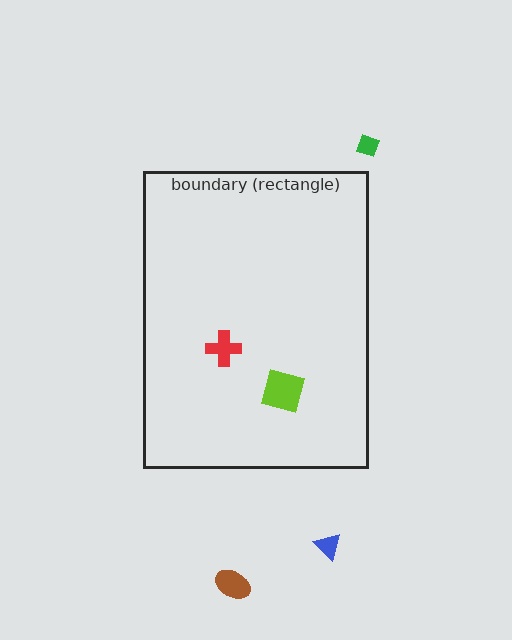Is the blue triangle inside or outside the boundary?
Outside.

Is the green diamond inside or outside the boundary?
Outside.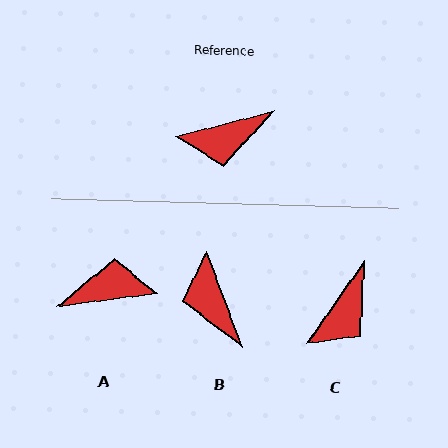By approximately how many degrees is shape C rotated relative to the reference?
Approximately 41 degrees counter-clockwise.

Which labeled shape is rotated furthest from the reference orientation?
A, about 173 degrees away.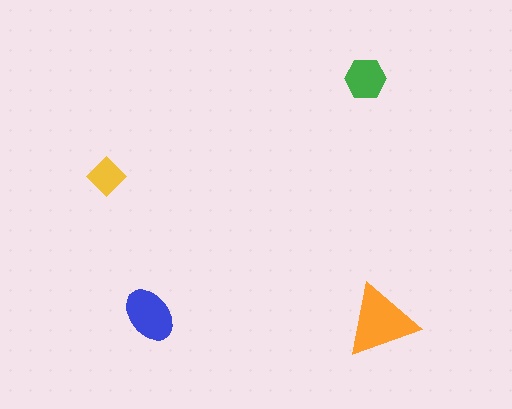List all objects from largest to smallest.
The orange triangle, the blue ellipse, the green hexagon, the yellow diamond.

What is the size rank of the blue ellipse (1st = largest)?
2nd.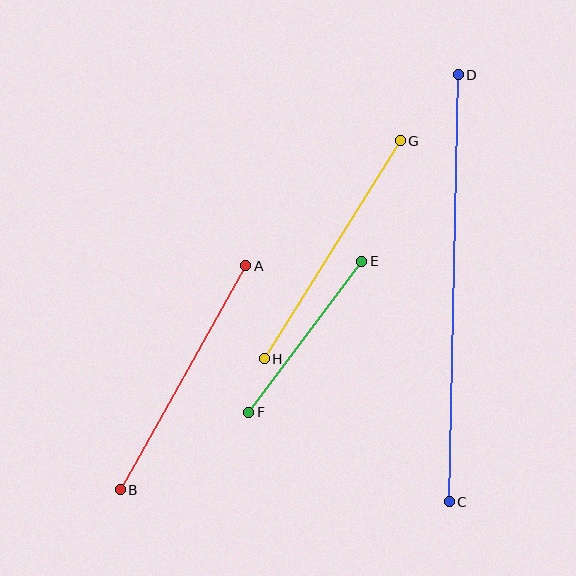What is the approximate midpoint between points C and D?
The midpoint is at approximately (454, 288) pixels.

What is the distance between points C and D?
The distance is approximately 427 pixels.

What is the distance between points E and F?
The distance is approximately 188 pixels.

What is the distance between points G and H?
The distance is approximately 257 pixels.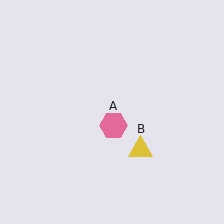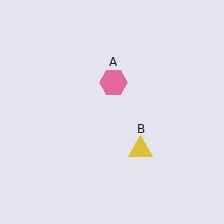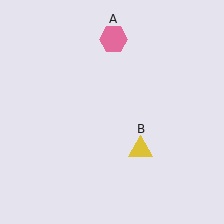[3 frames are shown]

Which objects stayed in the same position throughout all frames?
Yellow triangle (object B) remained stationary.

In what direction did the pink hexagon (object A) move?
The pink hexagon (object A) moved up.